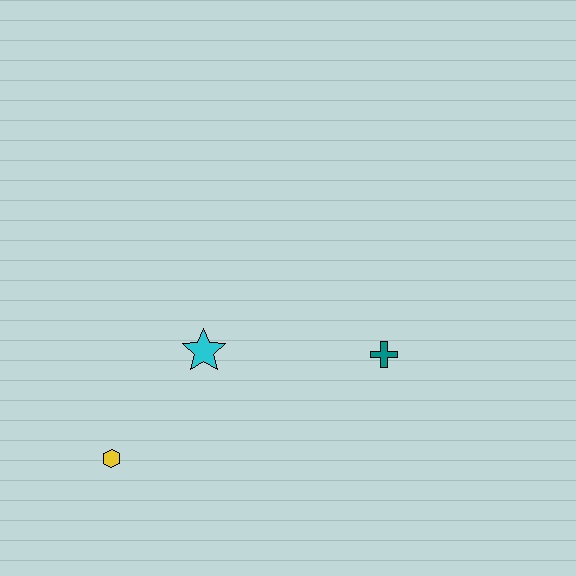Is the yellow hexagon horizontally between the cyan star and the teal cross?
No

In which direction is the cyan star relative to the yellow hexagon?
The cyan star is above the yellow hexagon.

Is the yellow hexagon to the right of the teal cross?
No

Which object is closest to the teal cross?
The cyan star is closest to the teal cross.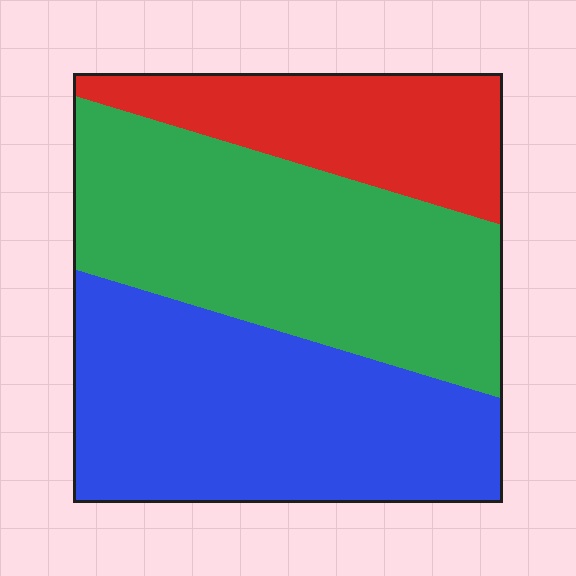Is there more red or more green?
Green.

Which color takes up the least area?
Red, at roughly 20%.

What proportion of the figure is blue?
Blue covers 39% of the figure.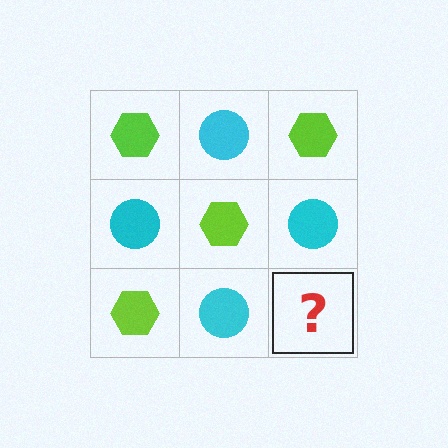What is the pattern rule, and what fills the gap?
The rule is that it alternates lime hexagon and cyan circle in a checkerboard pattern. The gap should be filled with a lime hexagon.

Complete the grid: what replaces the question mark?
The question mark should be replaced with a lime hexagon.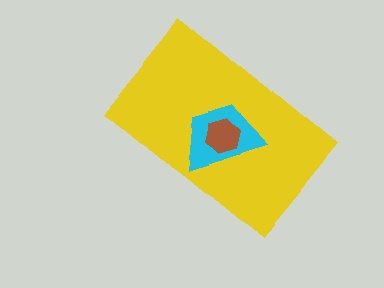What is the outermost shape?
The yellow rectangle.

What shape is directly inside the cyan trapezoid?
The brown hexagon.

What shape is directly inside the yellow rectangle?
The cyan trapezoid.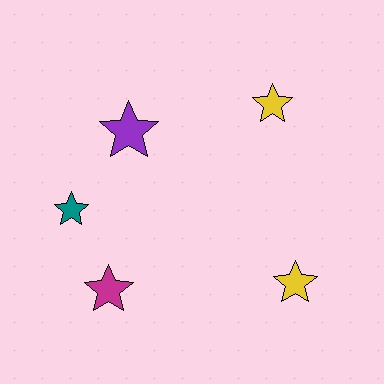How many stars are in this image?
There are 5 stars.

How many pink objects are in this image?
There are no pink objects.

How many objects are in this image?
There are 5 objects.